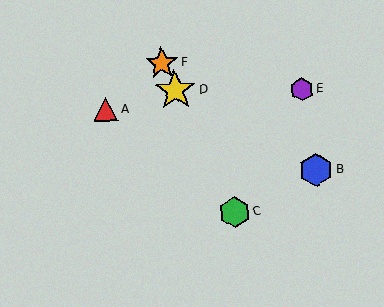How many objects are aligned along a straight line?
3 objects (C, D, F) are aligned along a straight line.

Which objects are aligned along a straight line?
Objects C, D, F are aligned along a straight line.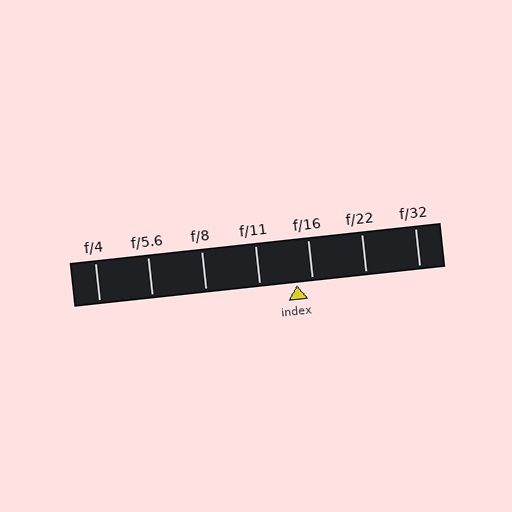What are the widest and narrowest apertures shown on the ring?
The widest aperture shown is f/4 and the narrowest is f/32.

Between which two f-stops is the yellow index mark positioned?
The index mark is between f/11 and f/16.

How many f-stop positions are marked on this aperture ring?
There are 7 f-stop positions marked.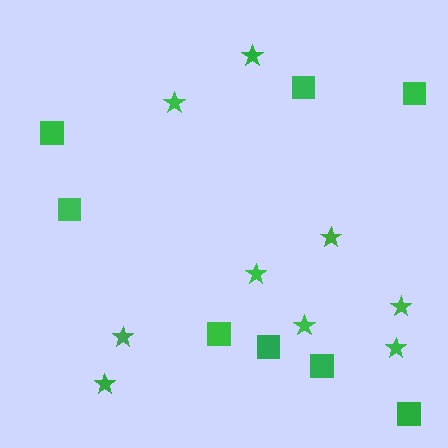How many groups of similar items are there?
There are 2 groups: one group of squares (8) and one group of stars (9).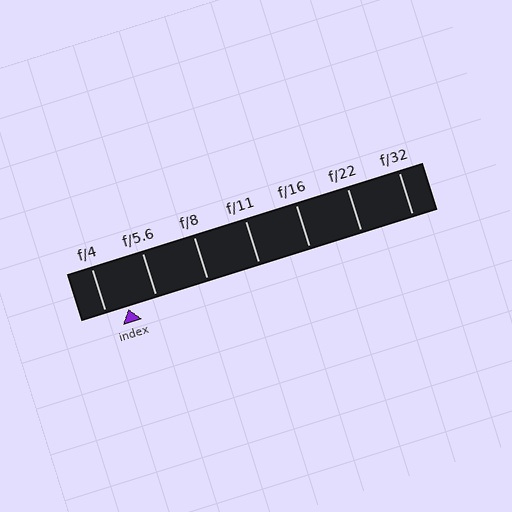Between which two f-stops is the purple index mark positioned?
The index mark is between f/4 and f/5.6.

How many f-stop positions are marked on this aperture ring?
There are 7 f-stop positions marked.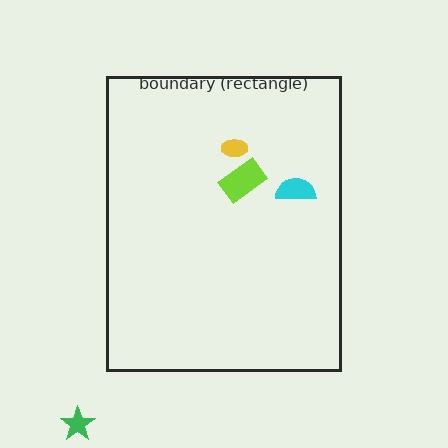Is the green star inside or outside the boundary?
Outside.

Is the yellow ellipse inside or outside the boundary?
Inside.